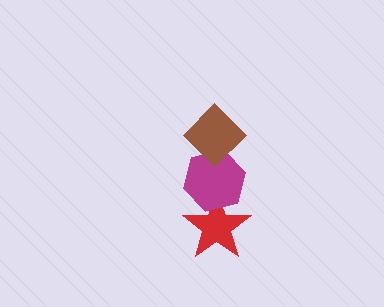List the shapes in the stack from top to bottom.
From top to bottom: the brown diamond, the magenta hexagon, the red star.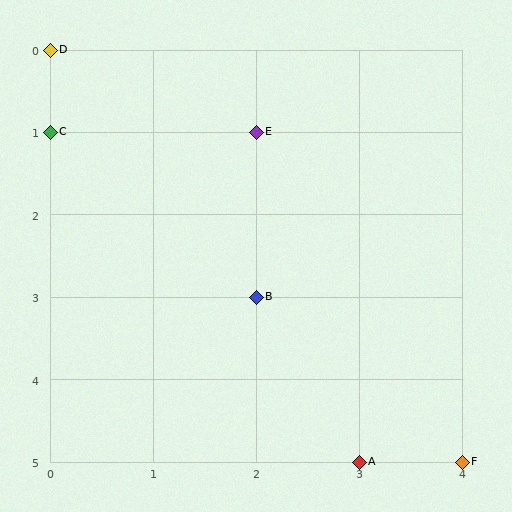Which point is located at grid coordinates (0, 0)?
Point D is at (0, 0).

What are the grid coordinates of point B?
Point B is at grid coordinates (2, 3).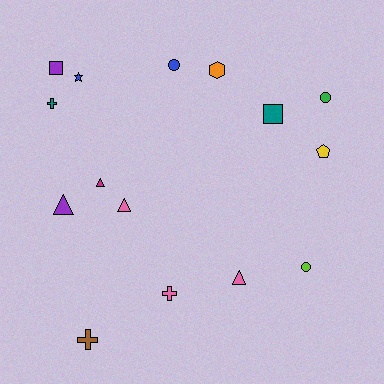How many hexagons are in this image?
There is 1 hexagon.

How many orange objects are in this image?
There is 1 orange object.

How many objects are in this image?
There are 15 objects.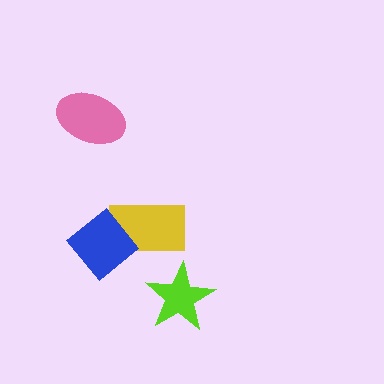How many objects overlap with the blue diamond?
1 object overlaps with the blue diamond.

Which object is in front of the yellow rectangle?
The blue diamond is in front of the yellow rectangle.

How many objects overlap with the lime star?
0 objects overlap with the lime star.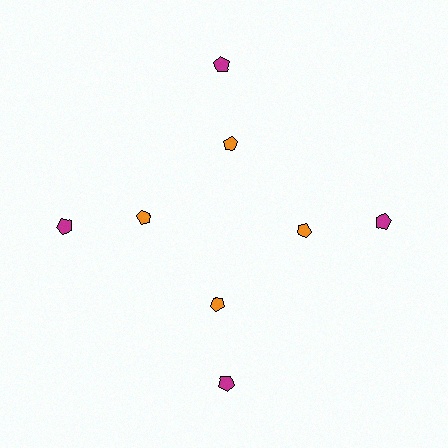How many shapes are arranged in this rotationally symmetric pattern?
There are 8 shapes, arranged in 4 groups of 2.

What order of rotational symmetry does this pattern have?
This pattern has 4-fold rotational symmetry.